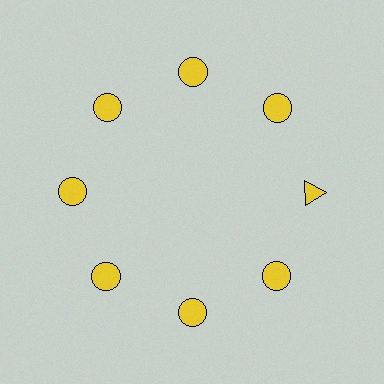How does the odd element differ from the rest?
It has a different shape: triangle instead of circle.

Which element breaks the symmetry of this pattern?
The yellow triangle at roughly the 3 o'clock position breaks the symmetry. All other shapes are yellow circles.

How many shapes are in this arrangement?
There are 8 shapes arranged in a ring pattern.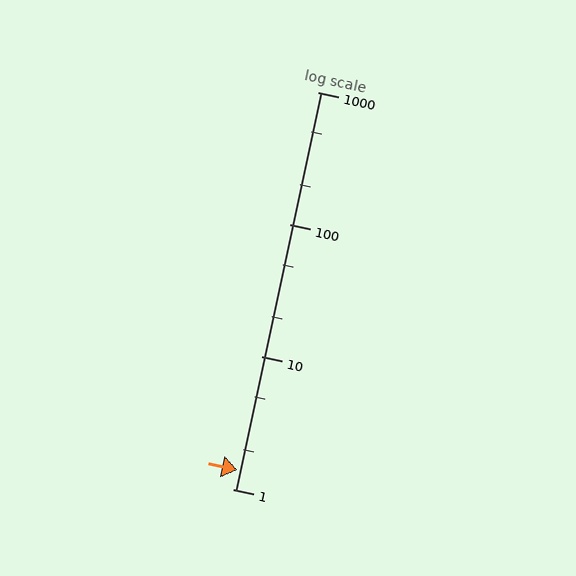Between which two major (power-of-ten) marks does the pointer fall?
The pointer is between 1 and 10.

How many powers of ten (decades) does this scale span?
The scale spans 3 decades, from 1 to 1000.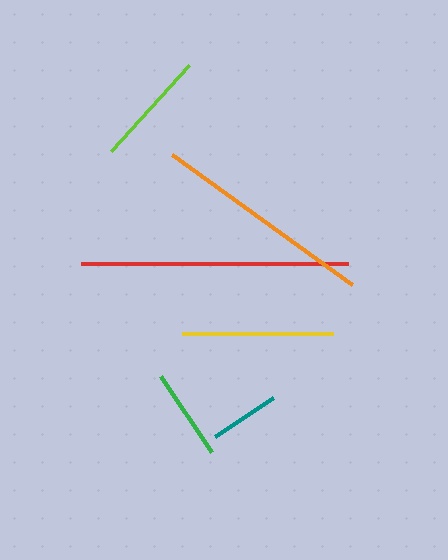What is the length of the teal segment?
The teal segment is approximately 69 pixels long.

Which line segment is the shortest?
The teal line is the shortest at approximately 69 pixels.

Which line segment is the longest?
The red line is the longest at approximately 267 pixels.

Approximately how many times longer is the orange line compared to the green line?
The orange line is approximately 2.4 times the length of the green line.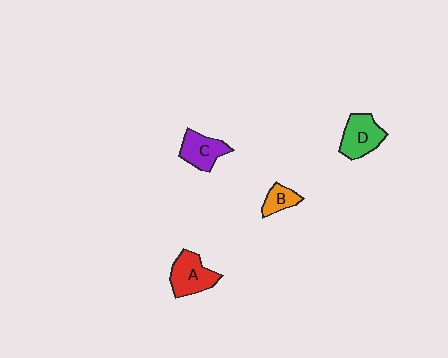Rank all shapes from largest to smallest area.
From largest to smallest: A (red), D (green), C (purple), B (orange).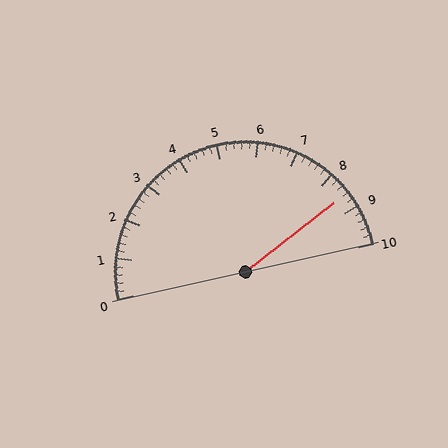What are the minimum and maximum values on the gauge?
The gauge ranges from 0 to 10.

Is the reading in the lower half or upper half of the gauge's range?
The reading is in the upper half of the range (0 to 10).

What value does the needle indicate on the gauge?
The needle indicates approximately 8.6.